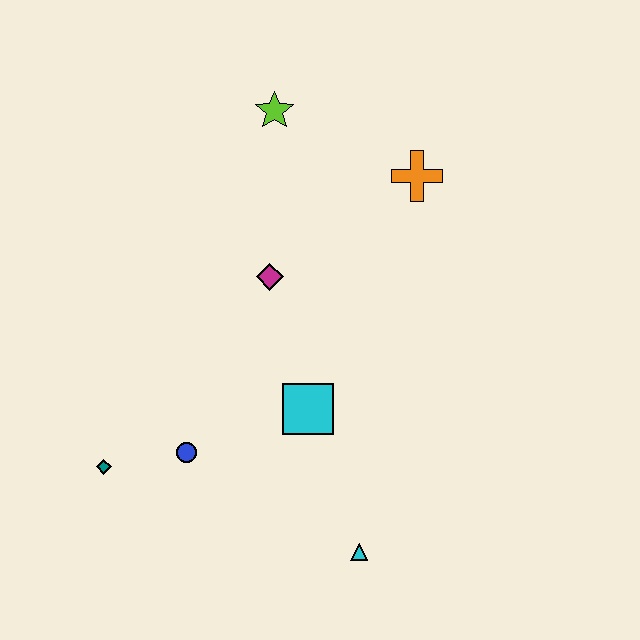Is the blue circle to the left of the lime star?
Yes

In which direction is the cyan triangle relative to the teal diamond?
The cyan triangle is to the right of the teal diamond.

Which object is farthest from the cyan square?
The lime star is farthest from the cyan square.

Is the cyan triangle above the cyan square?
No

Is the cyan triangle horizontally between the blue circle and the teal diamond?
No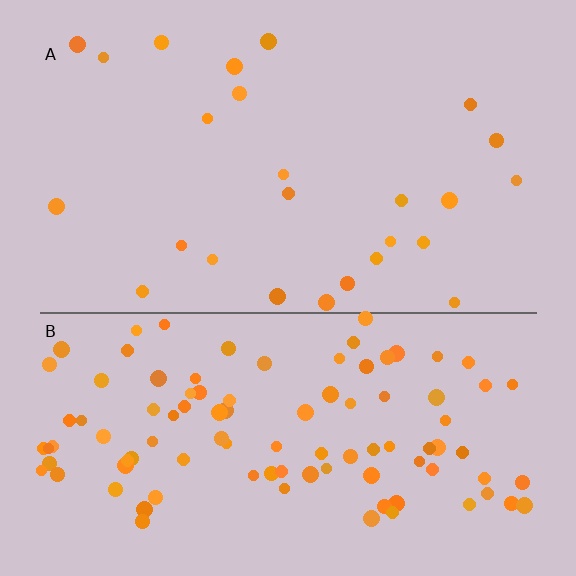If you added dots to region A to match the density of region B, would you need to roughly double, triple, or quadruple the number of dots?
Approximately quadruple.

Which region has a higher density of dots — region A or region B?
B (the bottom).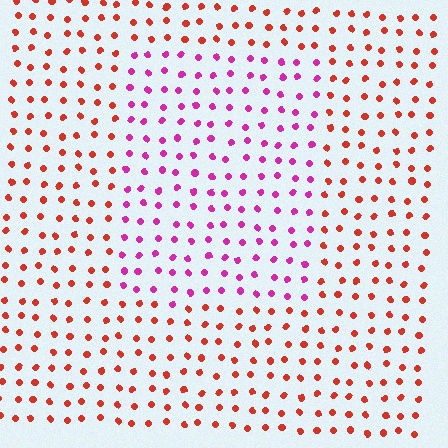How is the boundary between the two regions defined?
The boundary is defined purely by a slight shift in hue (about 50 degrees). Spacing, size, and orientation are identical on both sides.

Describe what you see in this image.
The image is filled with small red elements in a uniform arrangement. A rectangle-shaped region is visible where the elements are tinted to a slightly different hue, forming a subtle color boundary.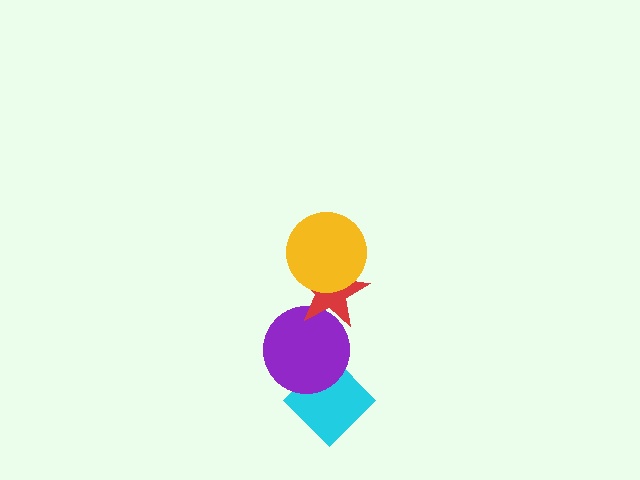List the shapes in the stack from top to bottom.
From top to bottom: the yellow circle, the red star, the purple circle, the cyan diamond.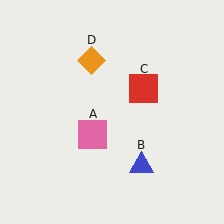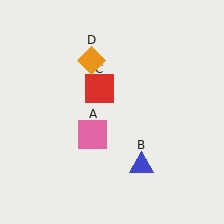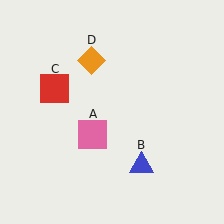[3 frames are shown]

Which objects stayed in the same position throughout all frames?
Pink square (object A) and blue triangle (object B) and orange diamond (object D) remained stationary.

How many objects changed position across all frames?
1 object changed position: red square (object C).